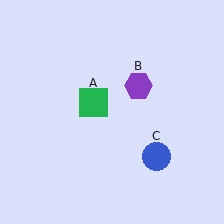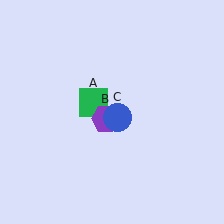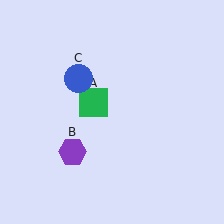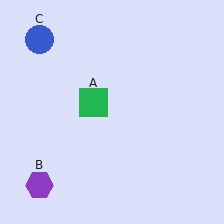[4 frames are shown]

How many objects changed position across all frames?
2 objects changed position: purple hexagon (object B), blue circle (object C).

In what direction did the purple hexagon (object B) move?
The purple hexagon (object B) moved down and to the left.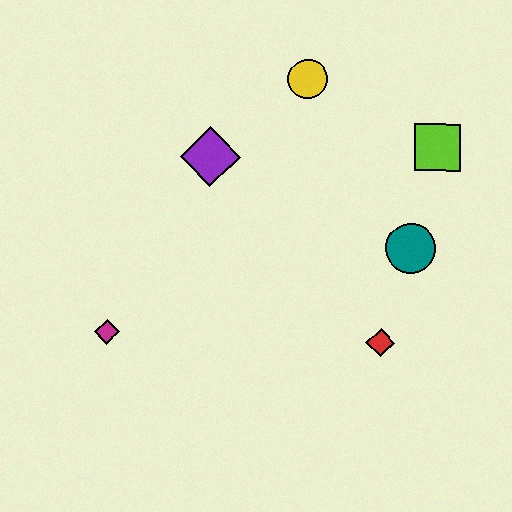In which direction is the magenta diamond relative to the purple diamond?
The magenta diamond is below the purple diamond.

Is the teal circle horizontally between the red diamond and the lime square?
Yes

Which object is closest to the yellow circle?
The purple diamond is closest to the yellow circle.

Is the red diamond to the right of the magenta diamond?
Yes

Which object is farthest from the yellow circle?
The magenta diamond is farthest from the yellow circle.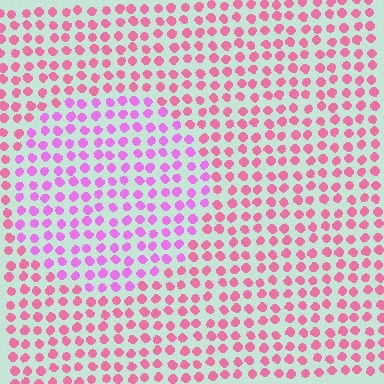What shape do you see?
I see a circle.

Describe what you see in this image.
The image is filled with small pink elements in a uniform arrangement. A circle-shaped region is visible where the elements are tinted to a slightly different hue, forming a subtle color boundary.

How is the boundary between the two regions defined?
The boundary is defined purely by a slight shift in hue (about 36 degrees). Spacing, size, and orientation are identical on both sides.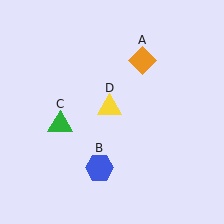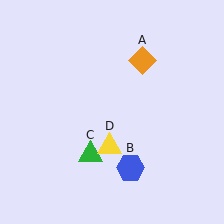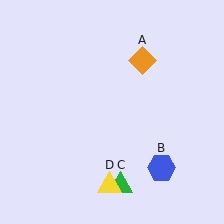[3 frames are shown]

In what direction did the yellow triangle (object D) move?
The yellow triangle (object D) moved down.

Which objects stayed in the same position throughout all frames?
Orange diamond (object A) remained stationary.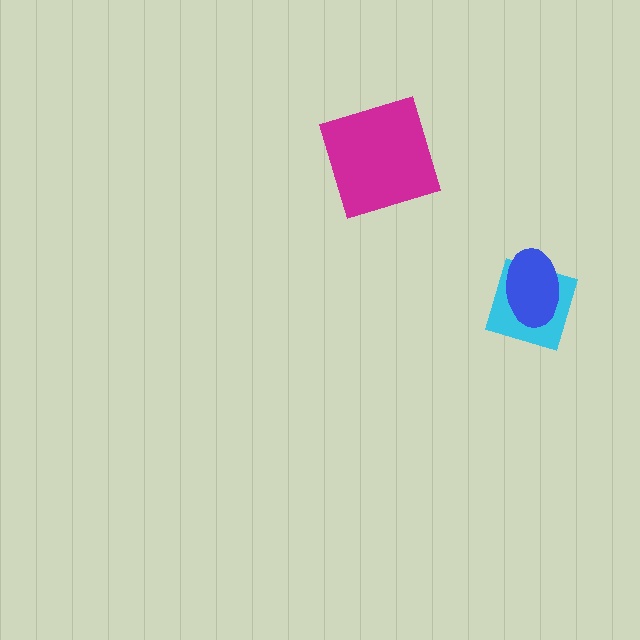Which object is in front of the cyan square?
The blue ellipse is in front of the cyan square.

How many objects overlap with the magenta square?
0 objects overlap with the magenta square.